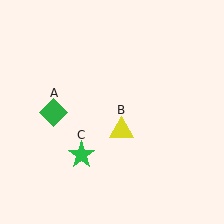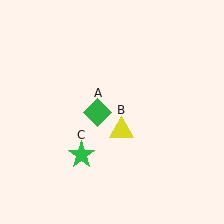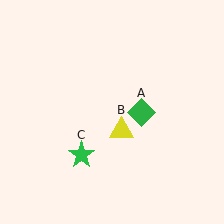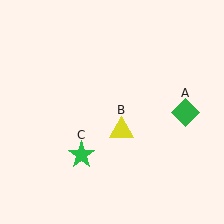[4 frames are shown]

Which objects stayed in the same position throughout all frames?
Yellow triangle (object B) and green star (object C) remained stationary.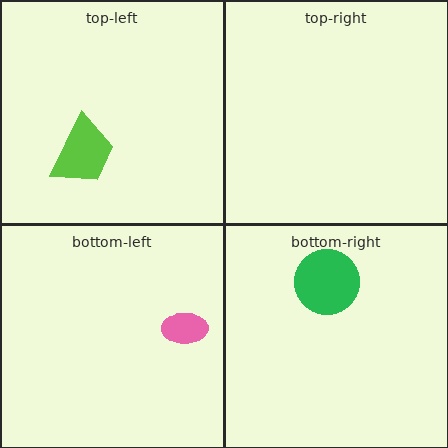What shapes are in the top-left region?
The lime trapezoid.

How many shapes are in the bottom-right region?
1.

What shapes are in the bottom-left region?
The pink ellipse.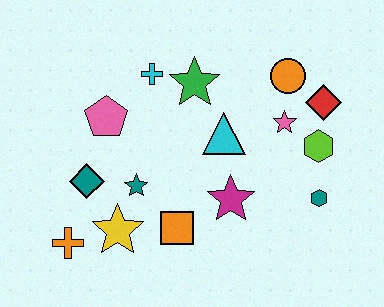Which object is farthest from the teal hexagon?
The orange cross is farthest from the teal hexagon.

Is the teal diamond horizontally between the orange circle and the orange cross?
Yes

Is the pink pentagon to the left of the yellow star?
Yes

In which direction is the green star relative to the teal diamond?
The green star is to the right of the teal diamond.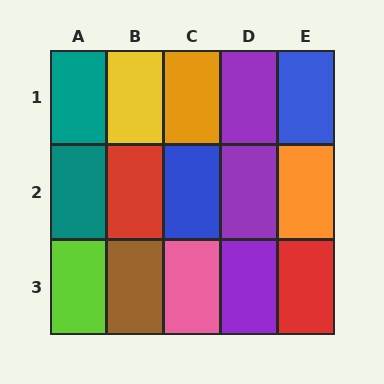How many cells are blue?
2 cells are blue.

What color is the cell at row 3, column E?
Red.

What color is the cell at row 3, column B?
Brown.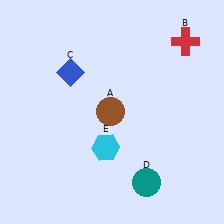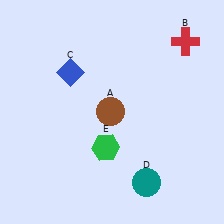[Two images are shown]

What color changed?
The hexagon (E) changed from cyan in Image 1 to green in Image 2.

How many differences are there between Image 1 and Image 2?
There is 1 difference between the two images.